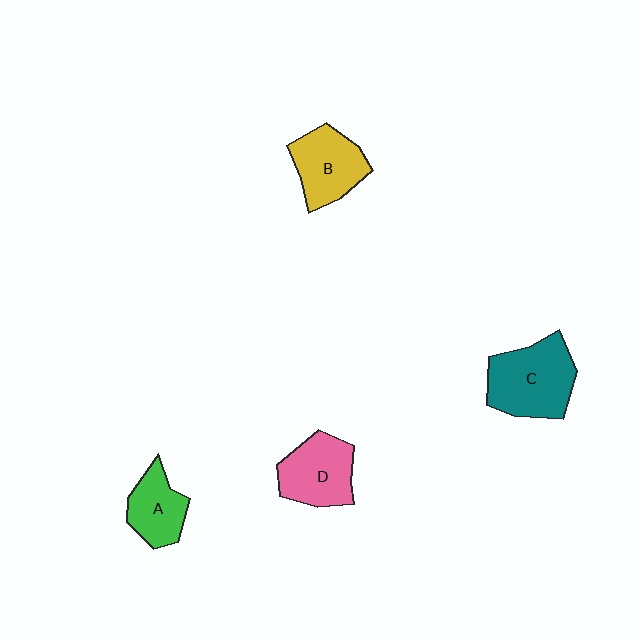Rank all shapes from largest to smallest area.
From largest to smallest: C (teal), D (pink), B (yellow), A (green).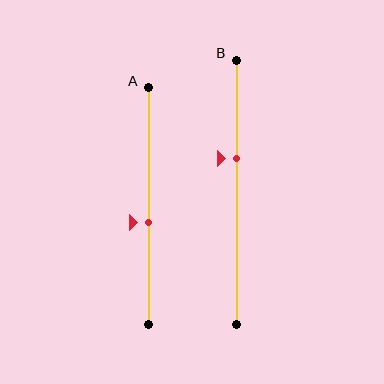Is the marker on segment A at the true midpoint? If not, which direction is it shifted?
No, the marker on segment A is shifted downward by about 7% of the segment length.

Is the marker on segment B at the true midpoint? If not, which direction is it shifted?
No, the marker on segment B is shifted upward by about 13% of the segment length.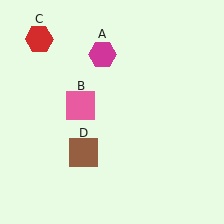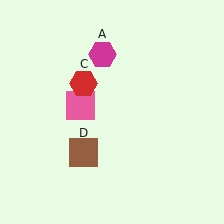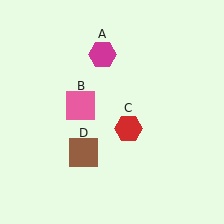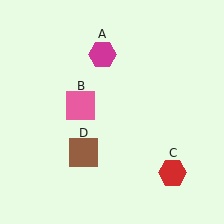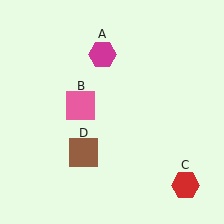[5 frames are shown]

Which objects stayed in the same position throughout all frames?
Magenta hexagon (object A) and pink square (object B) and brown square (object D) remained stationary.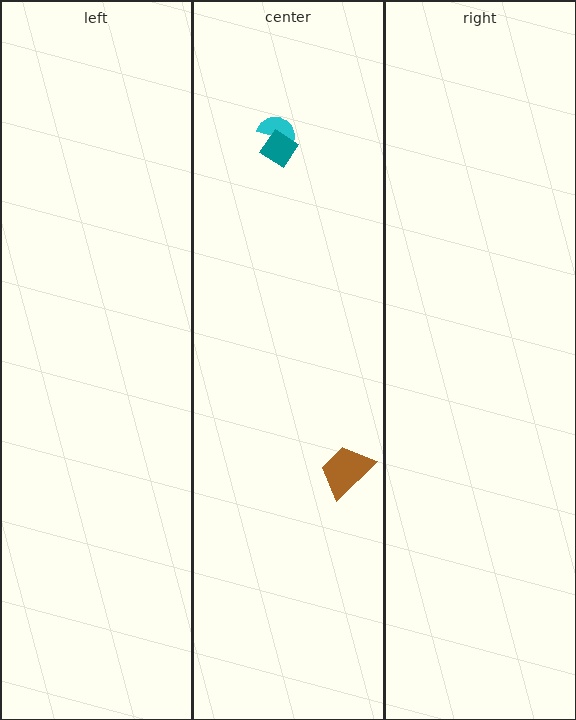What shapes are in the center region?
The cyan semicircle, the teal diamond, the brown trapezoid.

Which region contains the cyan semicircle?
The center region.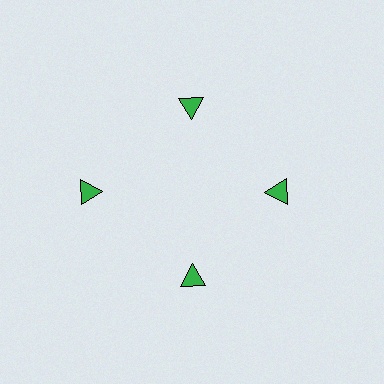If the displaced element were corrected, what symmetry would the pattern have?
It would have 4-fold rotational symmetry — the pattern would map onto itself every 90 degrees.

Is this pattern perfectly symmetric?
No. The 4 green triangles are arranged in a ring, but one element near the 9 o'clock position is pushed outward from the center, breaking the 4-fold rotational symmetry.